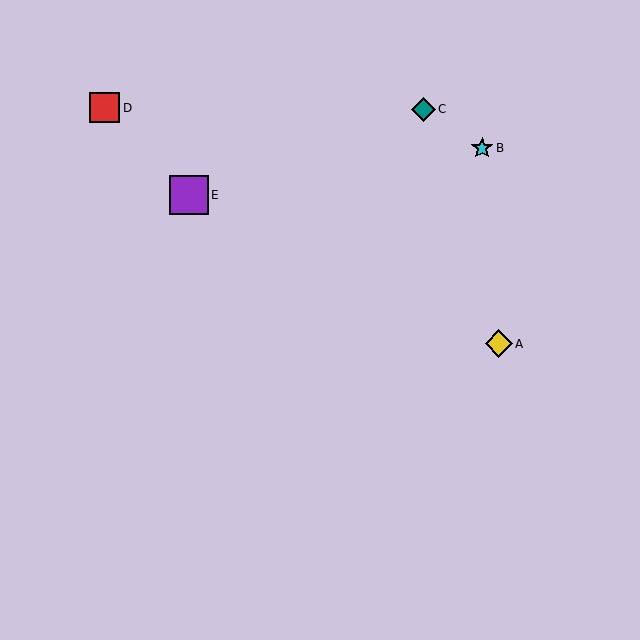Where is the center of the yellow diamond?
The center of the yellow diamond is at (499, 344).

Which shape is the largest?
The purple square (labeled E) is the largest.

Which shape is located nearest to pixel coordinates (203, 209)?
The purple square (labeled E) at (189, 195) is nearest to that location.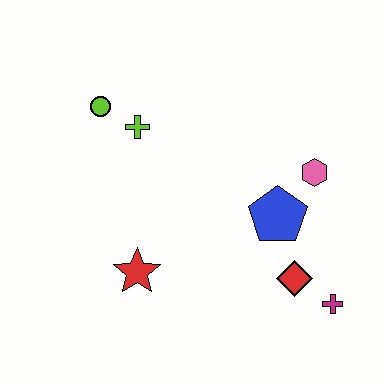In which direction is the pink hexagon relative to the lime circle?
The pink hexagon is to the right of the lime circle.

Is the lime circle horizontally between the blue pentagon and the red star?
No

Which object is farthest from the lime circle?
The magenta cross is farthest from the lime circle.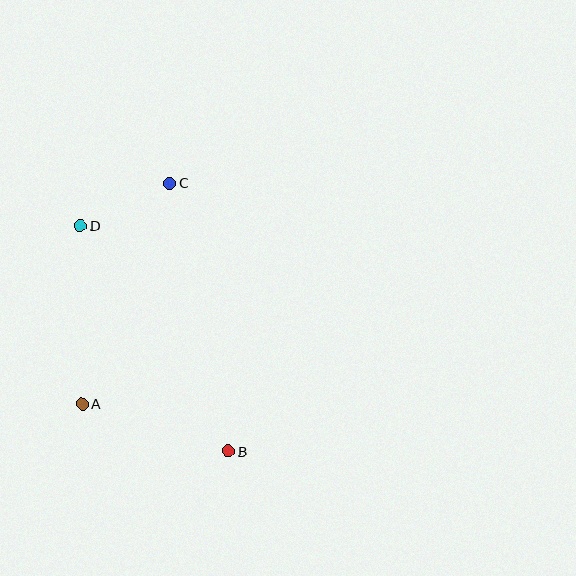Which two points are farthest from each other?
Points B and C are farthest from each other.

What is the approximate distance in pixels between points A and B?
The distance between A and B is approximately 154 pixels.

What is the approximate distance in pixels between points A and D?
The distance between A and D is approximately 178 pixels.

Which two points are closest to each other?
Points C and D are closest to each other.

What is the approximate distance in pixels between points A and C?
The distance between A and C is approximately 237 pixels.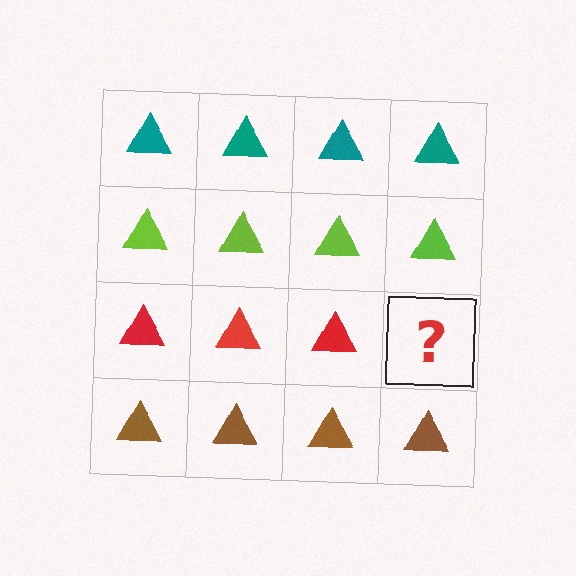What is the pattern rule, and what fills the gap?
The rule is that each row has a consistent color. The gap should be filled with a red triangle.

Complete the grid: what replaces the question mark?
The question mark should be replaced with a red triangle.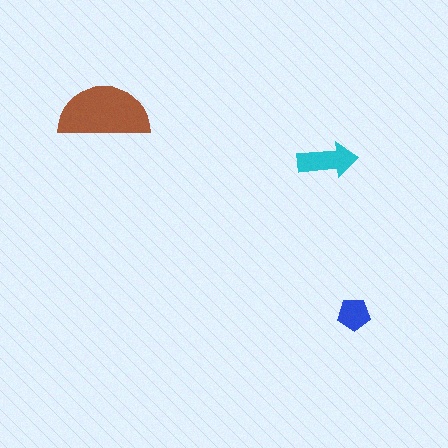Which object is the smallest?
The blue pentagon.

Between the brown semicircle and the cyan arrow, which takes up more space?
The brown semicircle.